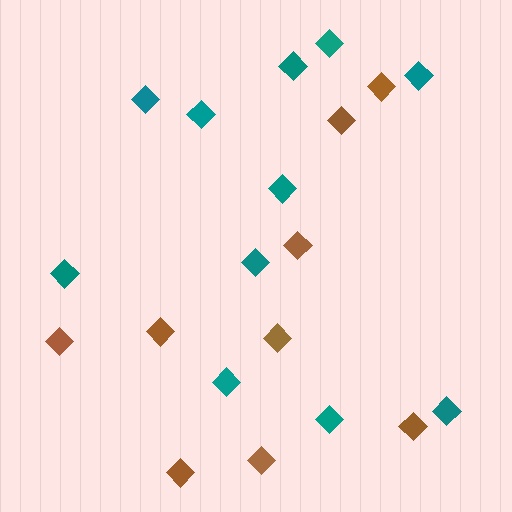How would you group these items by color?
There are 2 groups: one group of teal diamonds (11) and one group of brown diamonds (9).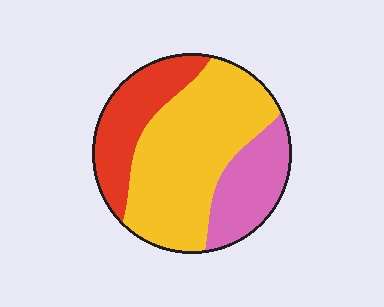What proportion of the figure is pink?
Pink takes up about one fifth (1/5) of the figure.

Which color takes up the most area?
Yellow, at roughly 55%.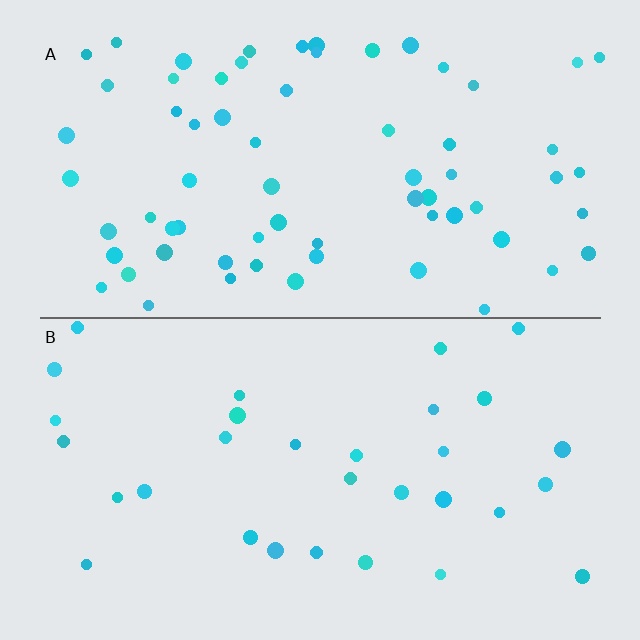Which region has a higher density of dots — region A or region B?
A (the top).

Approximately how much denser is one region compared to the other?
Approximately 2.1× — region A over region B.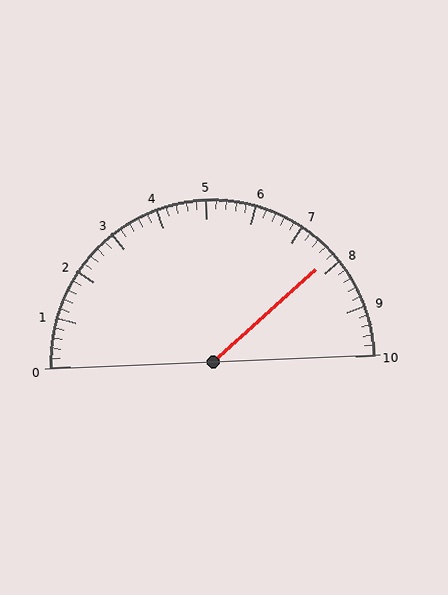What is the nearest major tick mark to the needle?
The nearest major tick mark is 8.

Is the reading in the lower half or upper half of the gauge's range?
The reading is in the upper half of the range (0 to 10).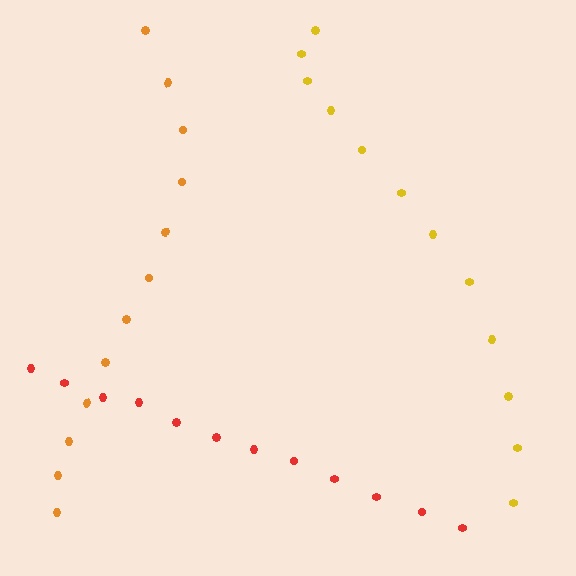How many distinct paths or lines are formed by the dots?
There are 3 distinct paths.